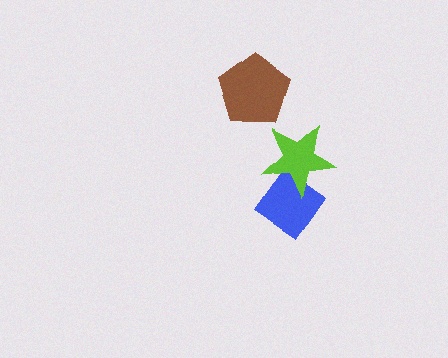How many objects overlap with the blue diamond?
1 object overlaps with the blue diamond.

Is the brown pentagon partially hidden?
No, no other shape covers it.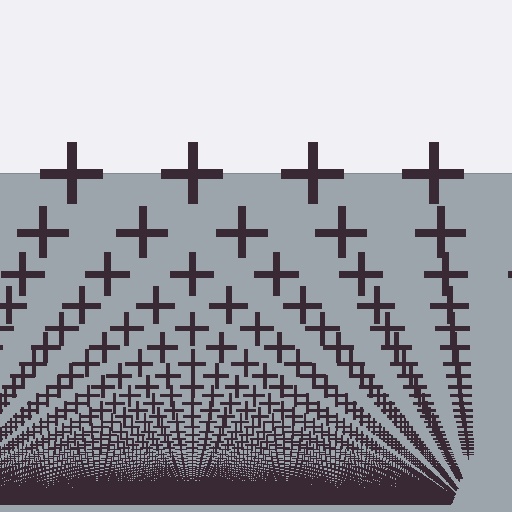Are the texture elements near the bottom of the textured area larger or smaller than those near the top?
Smaller. The gradient is inverted — elements near the bottom are smaller and denser.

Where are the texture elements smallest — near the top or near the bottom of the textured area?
Near the bottom.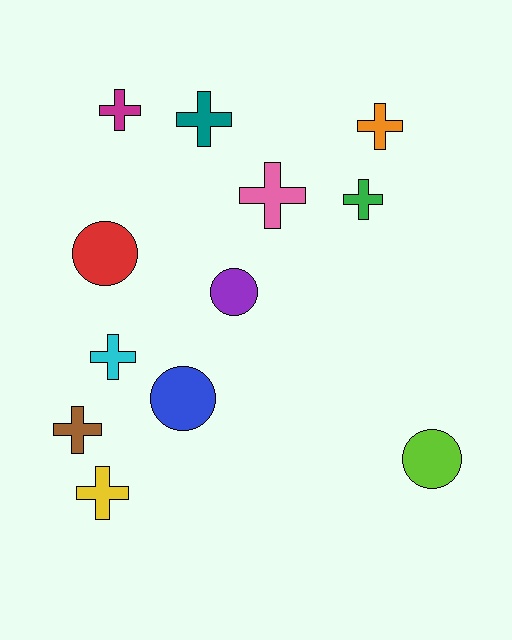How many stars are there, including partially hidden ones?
There are no stars.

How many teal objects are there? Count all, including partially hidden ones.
There is 1 teal object.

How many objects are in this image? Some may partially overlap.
There are 12 objects.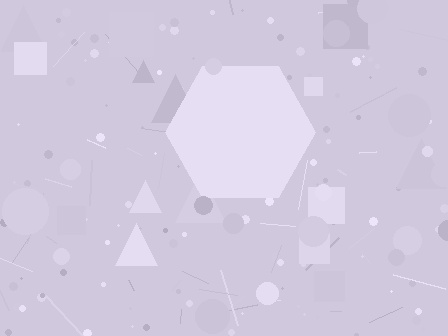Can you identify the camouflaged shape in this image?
The camouflaged shape is a hexagon.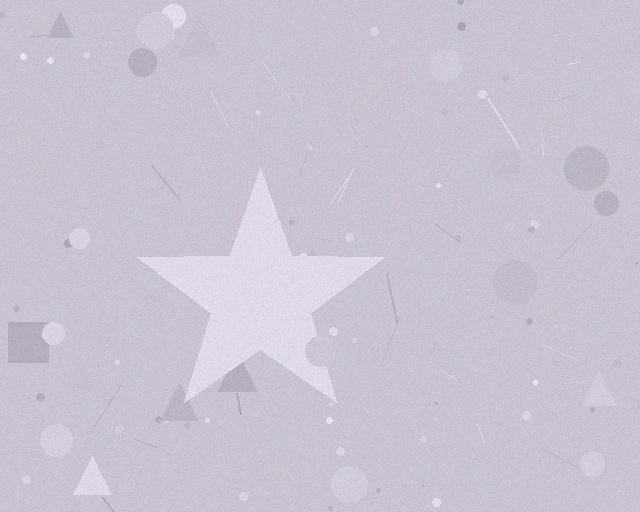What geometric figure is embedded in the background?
A star is embedded in the background.